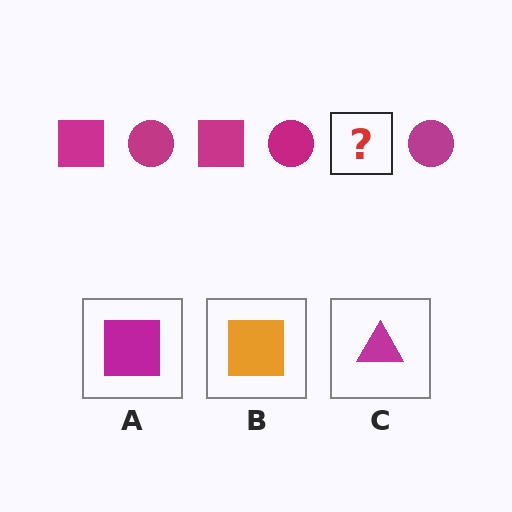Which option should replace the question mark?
Option A.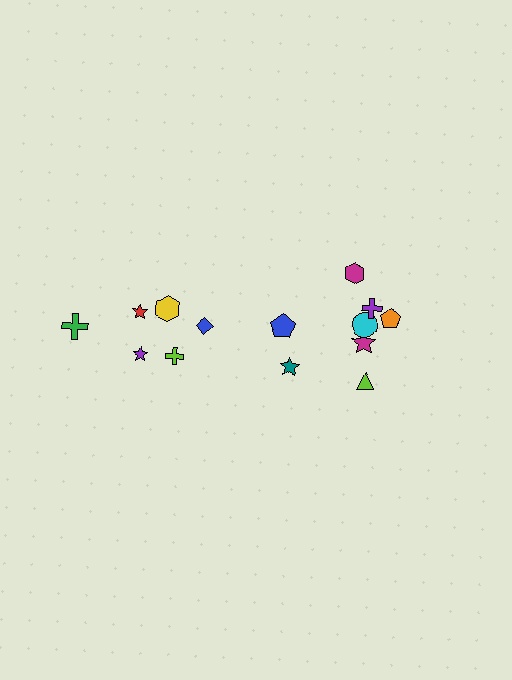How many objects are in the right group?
There are 8 objects.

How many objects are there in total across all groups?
There are 14 objects.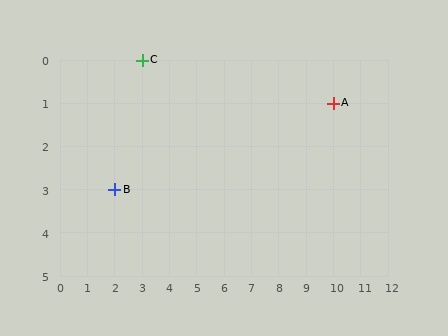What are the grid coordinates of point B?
Point B is at grid coordinates (2, 3).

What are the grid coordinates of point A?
Point A is at grid coordinates (10, 1).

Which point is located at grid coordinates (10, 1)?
Point A is at (10, 1).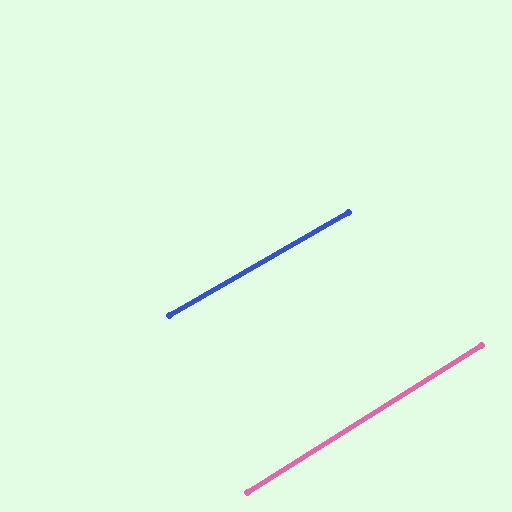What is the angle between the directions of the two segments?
Approximately 2 degrees.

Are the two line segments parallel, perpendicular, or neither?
Parallel — their directions differ by only 1.9°.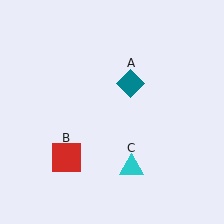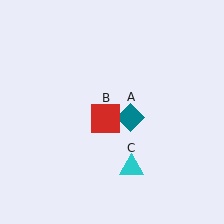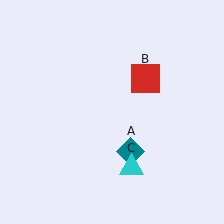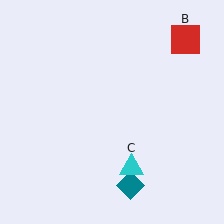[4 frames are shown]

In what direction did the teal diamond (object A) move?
The teal diamond (object A) moved down.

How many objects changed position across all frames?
2 objects changed position: teal diamond (object A), red square (object B).